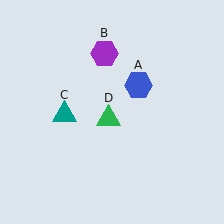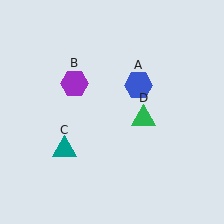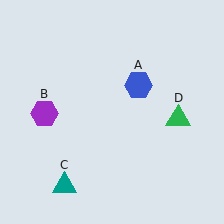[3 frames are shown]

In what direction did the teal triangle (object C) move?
The teal triangle (object C) moved down.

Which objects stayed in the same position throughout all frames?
Blue hexagon (object A) remained stationary.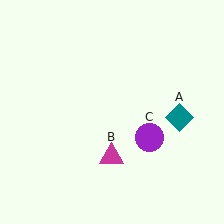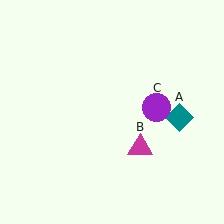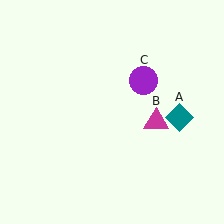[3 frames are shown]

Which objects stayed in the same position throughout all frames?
Teal diamond (object A) remained stationary.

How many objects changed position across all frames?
2 objects changed position: magenta triangle (object B), purple circle (object C).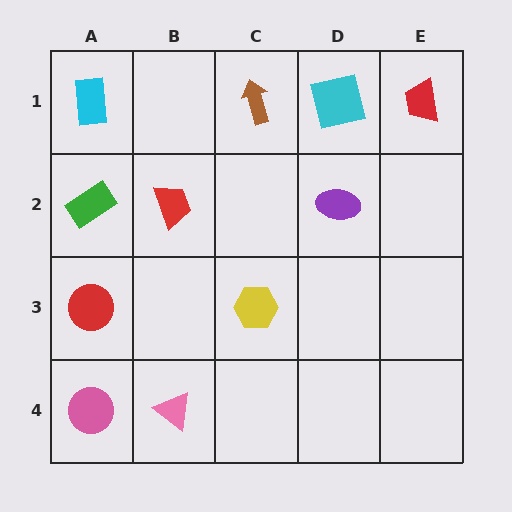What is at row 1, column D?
A cyan square.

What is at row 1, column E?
A red trapezoid.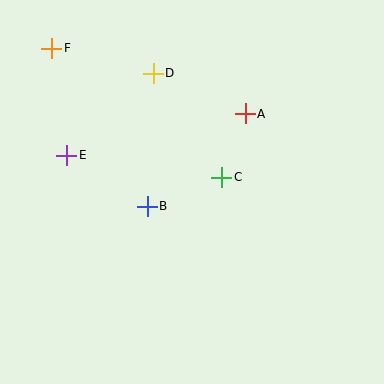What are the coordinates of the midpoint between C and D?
The midpoint between C and D is at (188, 125).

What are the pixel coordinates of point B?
Point B is at (147, 206).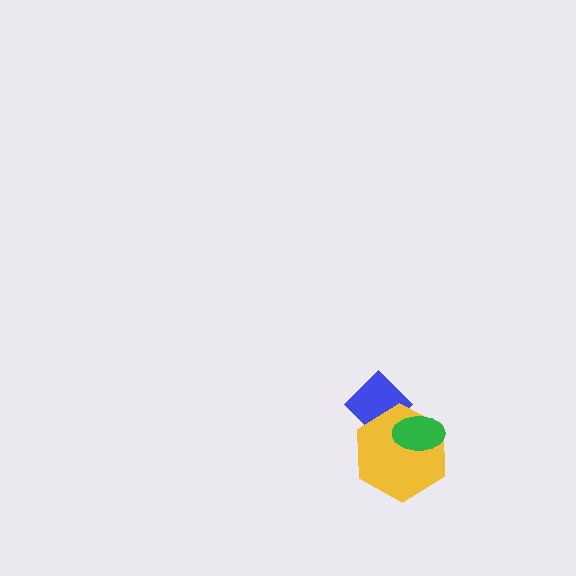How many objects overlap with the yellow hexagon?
2 objects overlap with the yellow hexagon.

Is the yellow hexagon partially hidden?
Yes, it is partially covered by another shape.